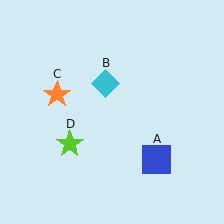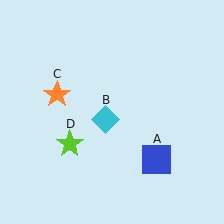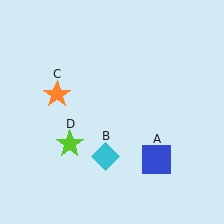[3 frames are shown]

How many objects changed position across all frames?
1 object changed position: cyan diamond (object B).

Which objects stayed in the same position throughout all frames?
Blue square (object A) and orange star (object C) and lime star (object D) remained stationary.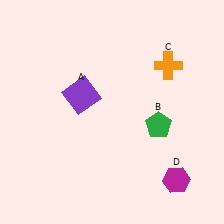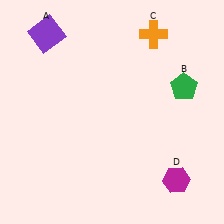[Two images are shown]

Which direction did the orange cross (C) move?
The orange cross (C) moved up.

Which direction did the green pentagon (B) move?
The green pentagon (B) moved up.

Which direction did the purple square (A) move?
The purple square (A) moved up.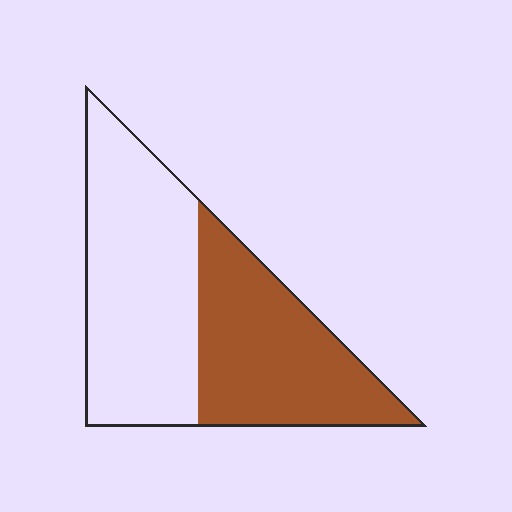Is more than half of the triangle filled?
No.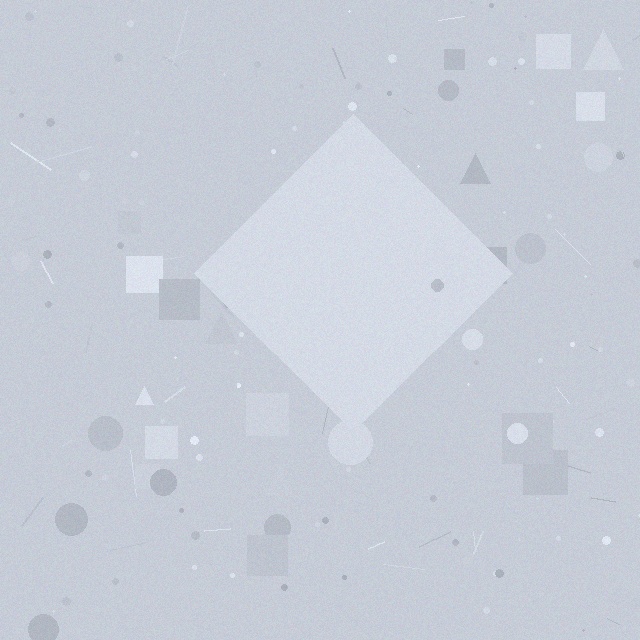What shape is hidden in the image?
A diamond is hidden in the image.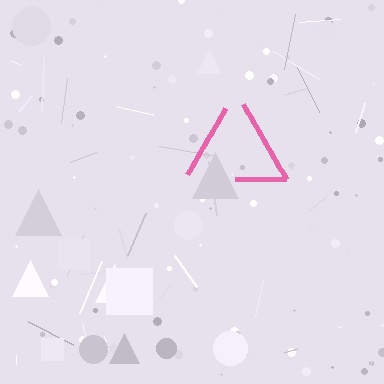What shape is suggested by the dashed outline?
The dashed outline suggests a triangle.